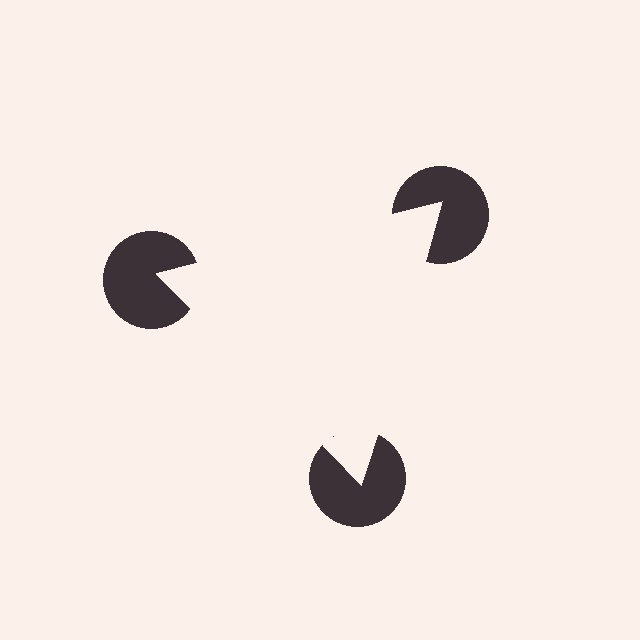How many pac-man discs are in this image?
There are 3 — one at each vertex of the illusory triangle.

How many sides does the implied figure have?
3 sides.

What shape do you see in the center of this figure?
An illusory triangle — its edges are inferred from the aligned wedge cuts in the pac-man discs, not physically drawn.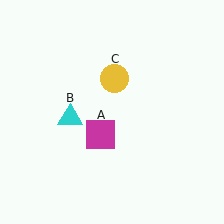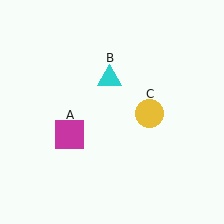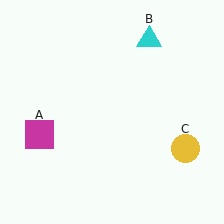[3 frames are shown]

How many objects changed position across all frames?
3 objects changed position: magenta square (object A), cyan triangle (object B), yellow circle (object C).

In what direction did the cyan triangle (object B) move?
The cyan triangle (object B) moved up and to the right.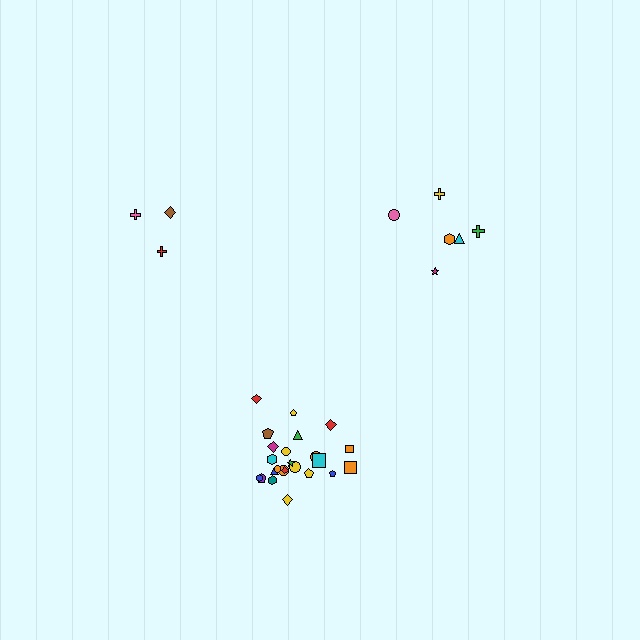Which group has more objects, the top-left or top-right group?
The top-right group.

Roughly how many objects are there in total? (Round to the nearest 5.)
Roughly 35 objects in total.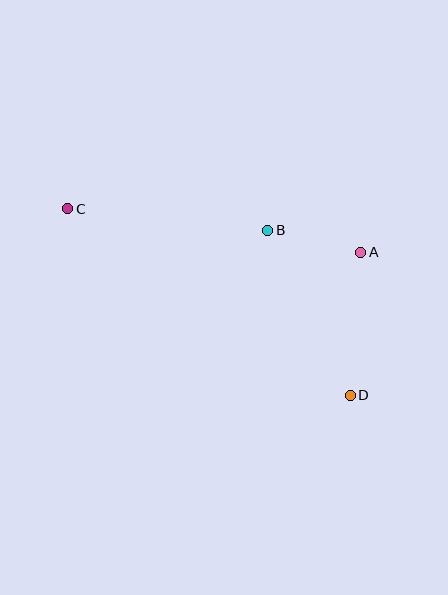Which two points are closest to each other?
Points A and B are closest to each other.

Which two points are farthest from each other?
Points C and D are farthest from each other.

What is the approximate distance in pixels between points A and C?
The distance between A and C is approximately 296 pixels.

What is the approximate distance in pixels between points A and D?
The distance between A and D is approximately 144 pixels.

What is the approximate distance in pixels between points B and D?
The distance between B and D is approximately 185 pixels.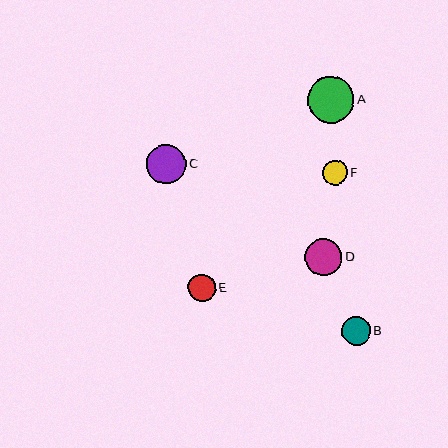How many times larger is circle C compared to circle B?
Circle C is approximately 1.3 times the size of circle B.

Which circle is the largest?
Circle A is the largest with a size of approximately 47 pixels.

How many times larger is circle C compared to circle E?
Circle C is approximately 1.4 times the size of circle E.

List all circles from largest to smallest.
From largest to smallest: A, C, D, B, E, F.